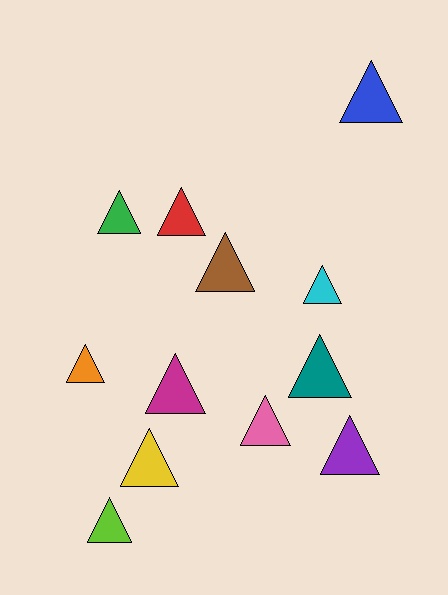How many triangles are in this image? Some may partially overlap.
There are 12 triangles.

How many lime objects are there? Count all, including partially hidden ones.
There is 1 lime object.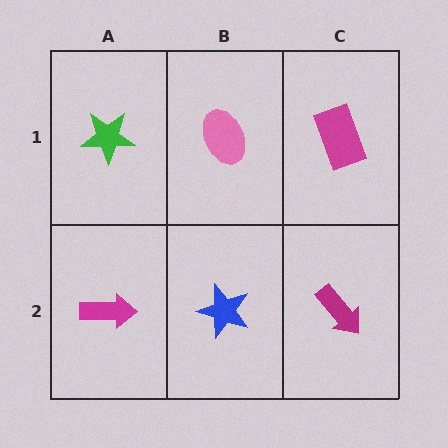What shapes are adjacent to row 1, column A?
A magenta arrow (row 2, column A), a pink ellipse (row 1, column B).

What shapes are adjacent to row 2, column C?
A magenta rectangle (row 1, column C), a blue star (row 2, column B).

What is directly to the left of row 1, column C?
A pink ellipse.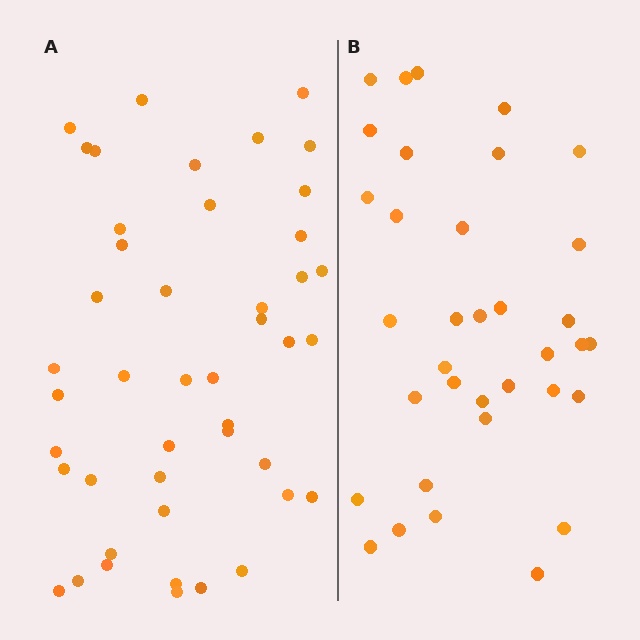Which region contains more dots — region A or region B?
Region A (the left region) has more dots.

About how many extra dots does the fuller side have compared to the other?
Region A has roughly 10 or so more dots than region B.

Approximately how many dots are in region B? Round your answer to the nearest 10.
About 40 dots. (The exact count is 35, which rounds to 40.)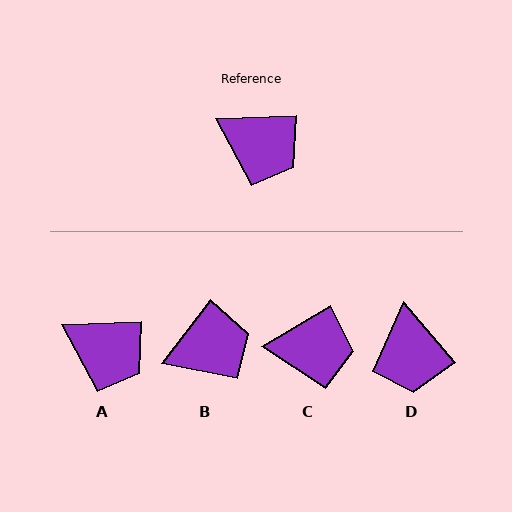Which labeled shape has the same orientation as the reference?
A.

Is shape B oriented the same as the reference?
No, it is off by about 51 degrees.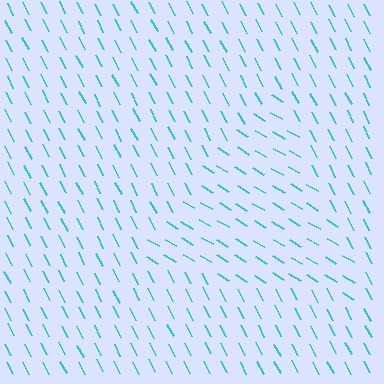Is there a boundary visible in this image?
Yes, there is a texture boundary formed by a change in line orientation.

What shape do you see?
I see a triangle.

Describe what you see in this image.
The image is filled with small cyan line segments. A triangle region in the image has lines oriented differently from the surrounding lines, creating a visible texture boundary.